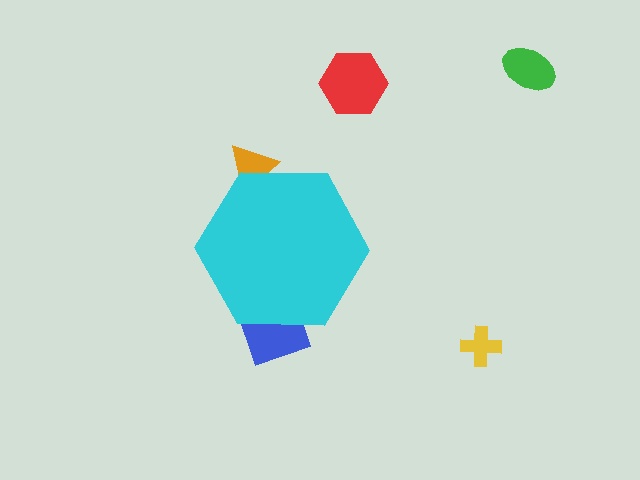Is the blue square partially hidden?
Yes, the blue square is partially hidden behind the cyan hexagon.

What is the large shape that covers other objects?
A cyan hexagon.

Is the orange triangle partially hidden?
Yes, the orange triangle is partially hidden behind the cyan hexagon.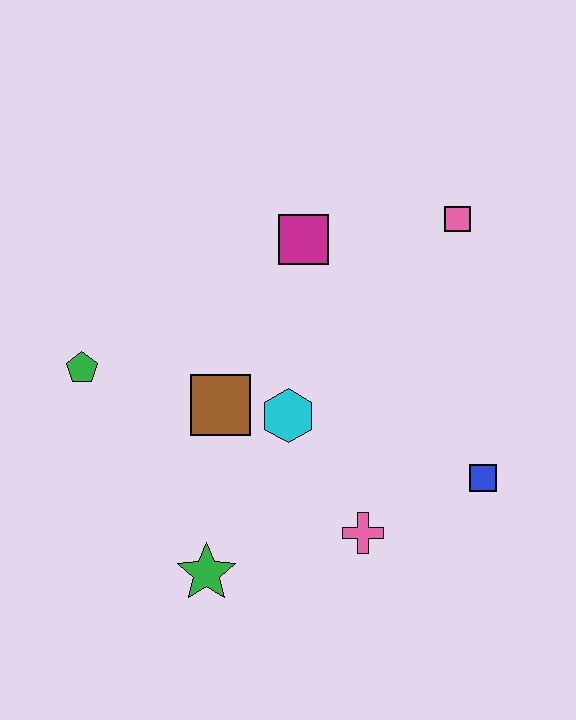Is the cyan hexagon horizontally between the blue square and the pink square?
No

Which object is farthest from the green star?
The pink square is farthest from the green star.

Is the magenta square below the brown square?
No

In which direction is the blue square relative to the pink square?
The blue square is below the pink square.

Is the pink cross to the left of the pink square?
Yes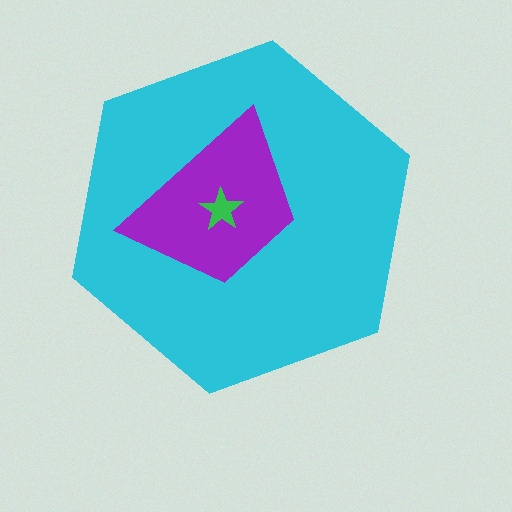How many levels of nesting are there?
3.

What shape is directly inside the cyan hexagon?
The purple trapezoid.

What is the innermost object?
The green star.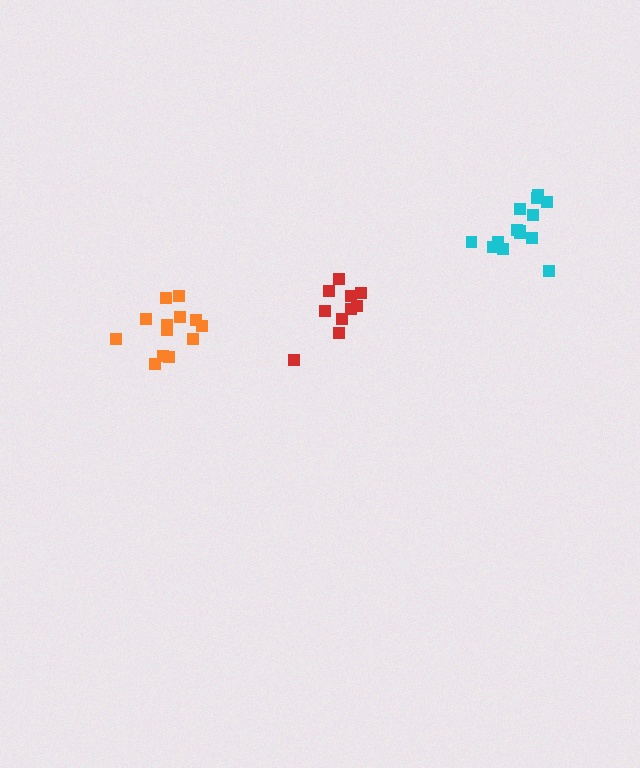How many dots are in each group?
Group 1: 10 dots, Group 2: 13 dots, Group 3: 14 dots (37 total).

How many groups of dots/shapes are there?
There are 3 groups.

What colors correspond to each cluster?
The clusters are colored: red, orange, cyan.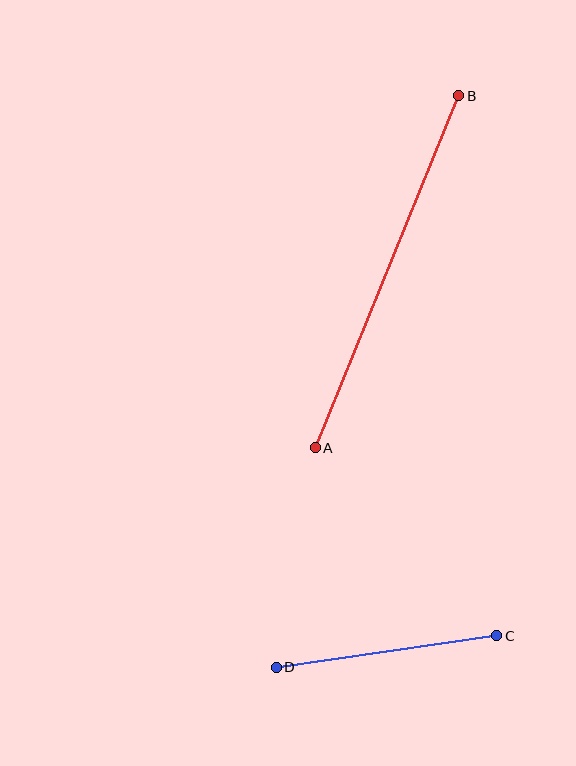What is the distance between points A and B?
The distance is approximately 380 pixels.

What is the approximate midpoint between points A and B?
The midpoint is at approximately (387, 272) pixels.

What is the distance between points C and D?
The distance is approximately 223 pixels.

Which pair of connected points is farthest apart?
Points A and B are farthest apart.